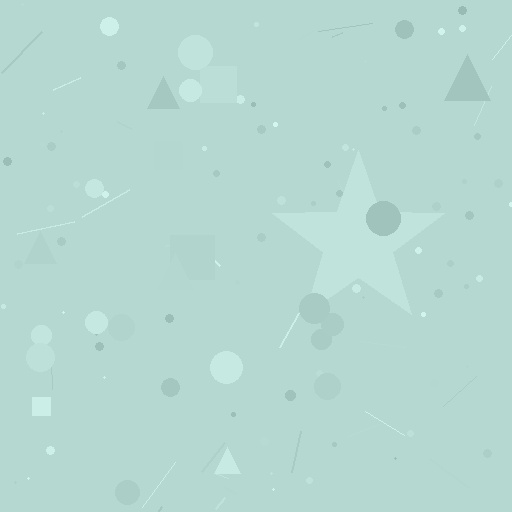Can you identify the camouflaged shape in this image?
The camouflaged shape is a star.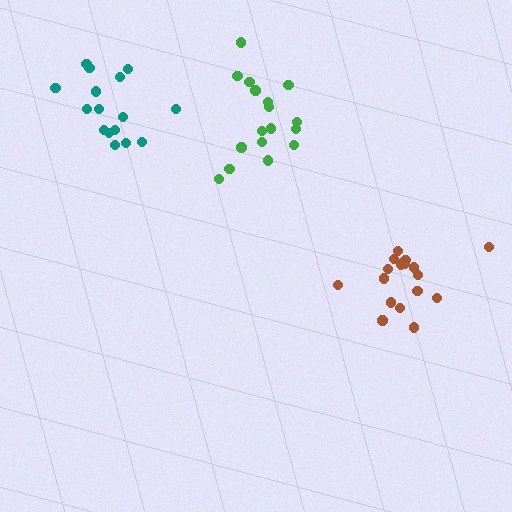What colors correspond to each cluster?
The clusters are colored: brown, teal, green.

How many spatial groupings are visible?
There are 3 spatial groupings.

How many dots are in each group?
Group 1: 17 dots, Group 2: 16 dots, Group 3: 17 dots (50 total).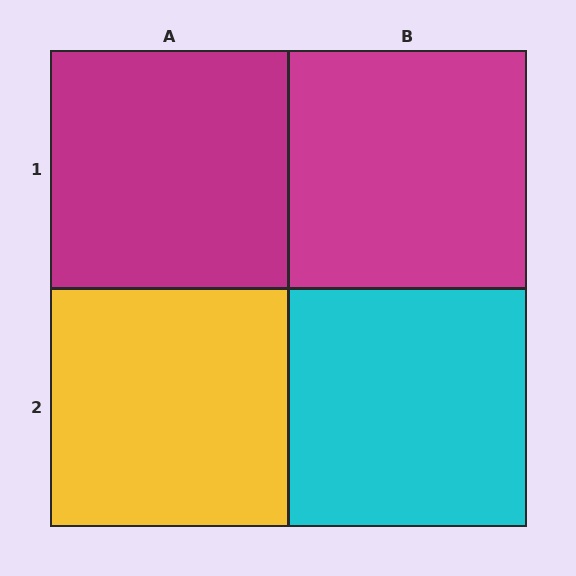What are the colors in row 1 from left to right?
Magenta, magenta.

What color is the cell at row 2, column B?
Cyan.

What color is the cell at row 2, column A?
Yellow.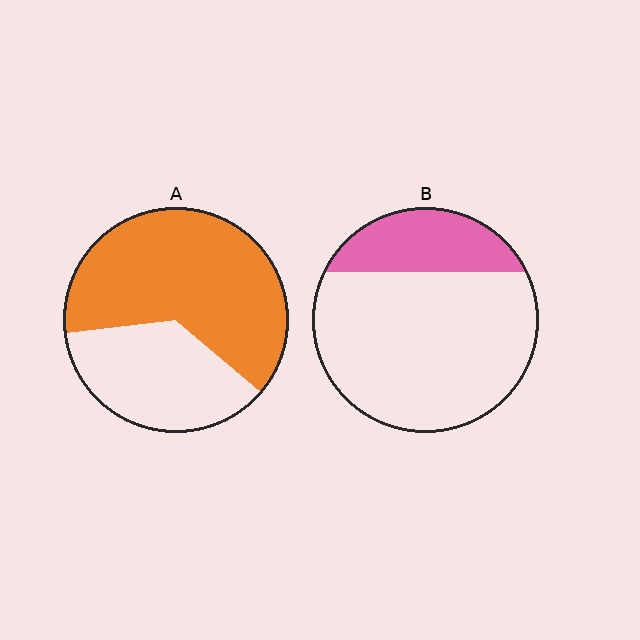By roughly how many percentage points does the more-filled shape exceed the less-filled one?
By roughly 40 percentage points (A over B).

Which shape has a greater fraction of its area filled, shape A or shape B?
Shape A.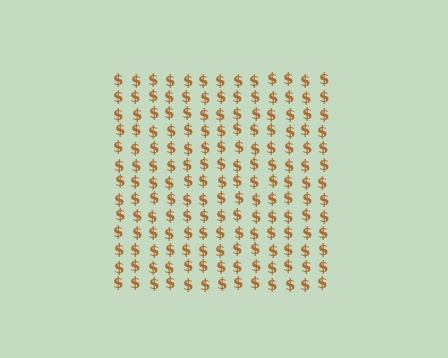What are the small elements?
The small elements are dollar signs.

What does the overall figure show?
The overall figure shows a square.